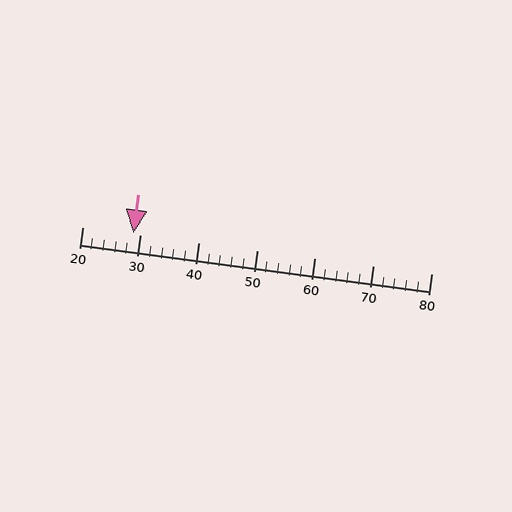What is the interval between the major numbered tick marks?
The major tick marks are spaced 10 units apart.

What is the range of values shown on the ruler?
The ruler shows values from 20 to 80.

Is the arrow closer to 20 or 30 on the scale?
The arrow is closer to 30.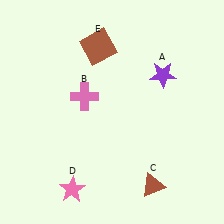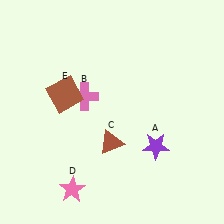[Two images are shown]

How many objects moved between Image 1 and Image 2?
3 objects moved between the two images.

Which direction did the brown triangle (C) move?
The brown triangle (C) moved up.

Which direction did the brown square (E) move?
The brown square (E) moved down.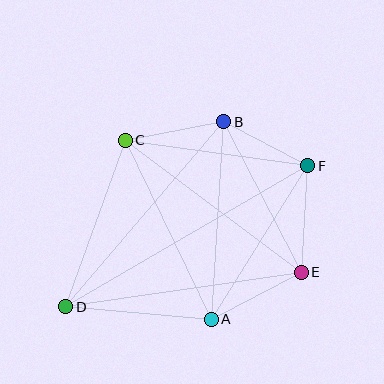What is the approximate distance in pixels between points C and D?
The distance between C and D is approximately 177 pixels.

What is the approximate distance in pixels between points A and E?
The distance between A and E is approximately 102 pixels.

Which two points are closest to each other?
Points B and F are closest to each other.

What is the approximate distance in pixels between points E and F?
The distance between E and F is approximately 106 pixels.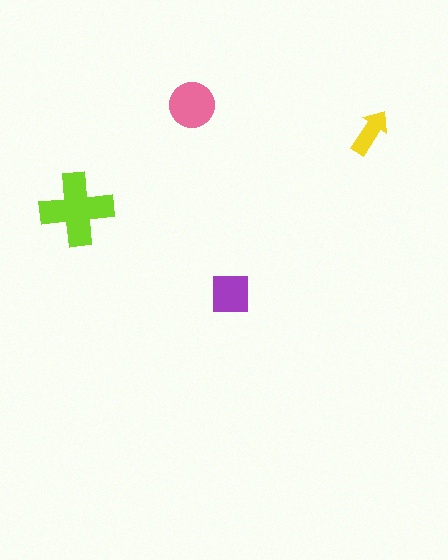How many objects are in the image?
There are 4 objects in the image.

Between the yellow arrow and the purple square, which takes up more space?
The purple square.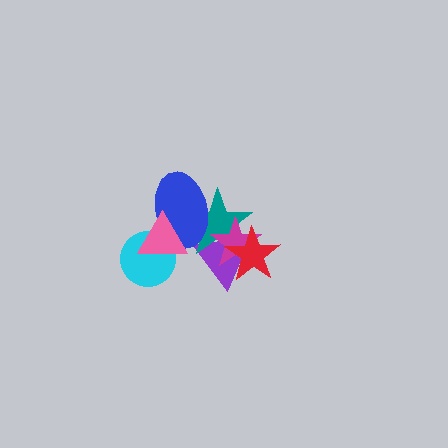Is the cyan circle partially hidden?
Yes, it is partially covered by another shape.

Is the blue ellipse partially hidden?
Yes, it is partially covered by another shape.